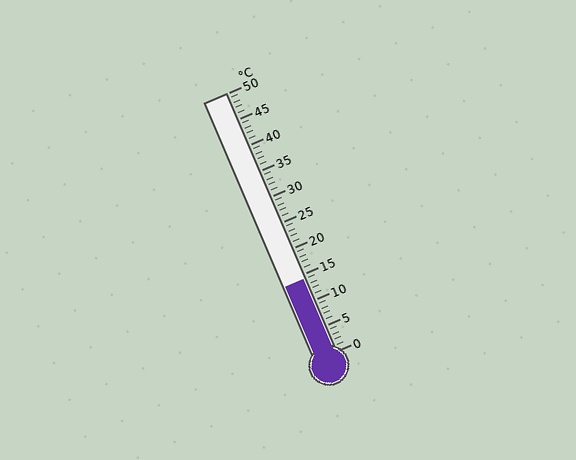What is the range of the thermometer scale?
The thermometer scale ranges from 0°C to 50°C.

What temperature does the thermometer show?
The thermometer shows approximately 14°C.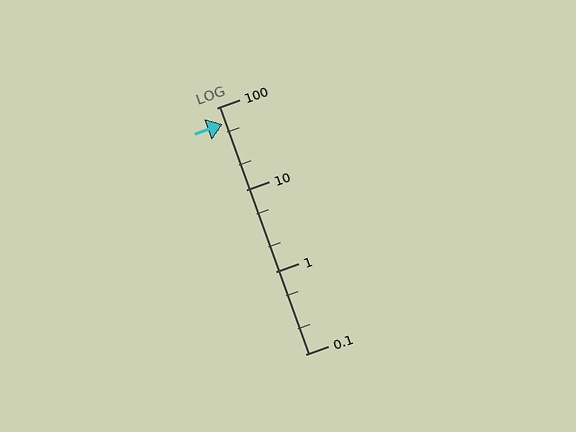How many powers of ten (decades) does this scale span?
The scale spans 3 decades, from 0.1 to 100.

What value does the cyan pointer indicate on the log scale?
The pointer indicates approximately 63.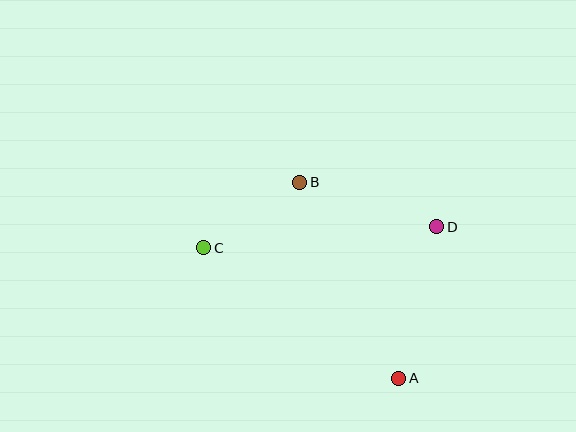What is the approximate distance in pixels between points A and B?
The distance between A and B is approximately 219 pixels.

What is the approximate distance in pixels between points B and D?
The distance between B and D is approximately 144 pixels.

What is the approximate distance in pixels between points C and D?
The distance between C and D is approximately 234 pixels.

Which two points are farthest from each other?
Points A and C are farthest from each other.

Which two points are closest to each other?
Points B and C are closest to each other.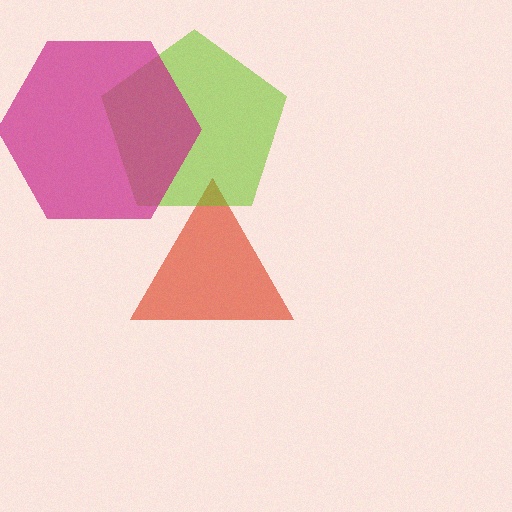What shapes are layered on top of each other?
The layered shapes are: a red triangle, a lime pentagon, a magenta hexagon.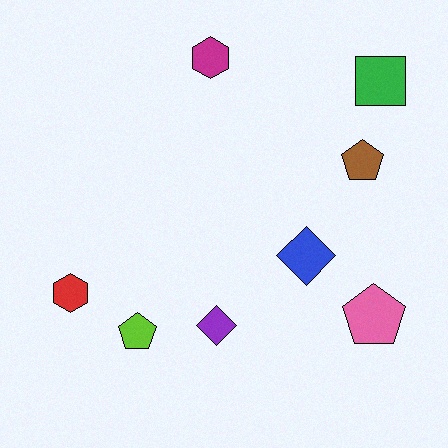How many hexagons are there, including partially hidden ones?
There are 2 hexagons.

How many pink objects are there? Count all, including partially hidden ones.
There is 1 pink object.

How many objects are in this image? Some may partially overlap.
There are 8 objects.